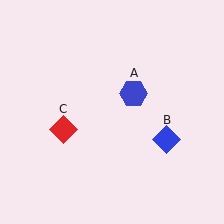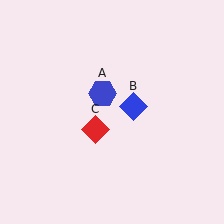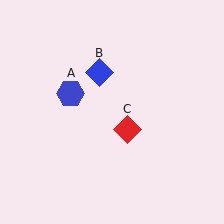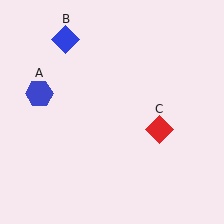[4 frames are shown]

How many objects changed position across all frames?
3 objects changed position: blue hexagon (object A), blue diamond (object B), red diamond (object C).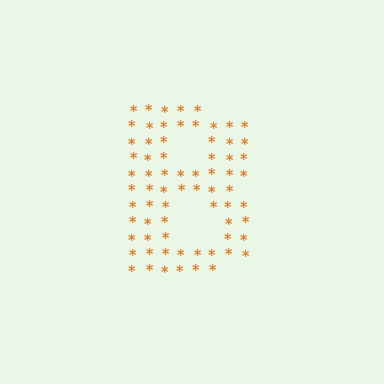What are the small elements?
The small elements are asterisks.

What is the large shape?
The large shape is the letter B.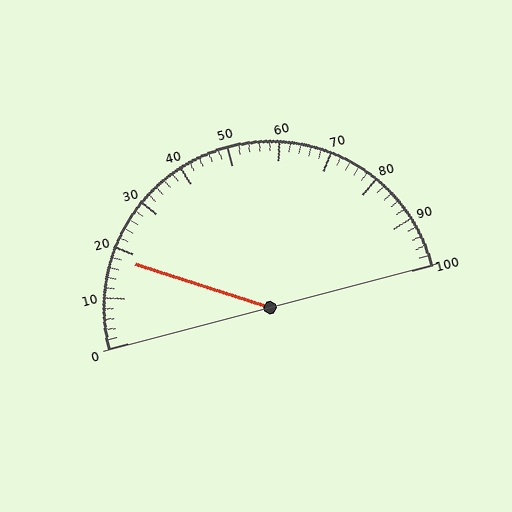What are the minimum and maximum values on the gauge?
The gauge ranges from 0 to 100.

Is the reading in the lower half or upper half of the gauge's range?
The reading is in the lower half of the range (0 to 100).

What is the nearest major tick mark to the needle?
The nearest major tick mark is 20.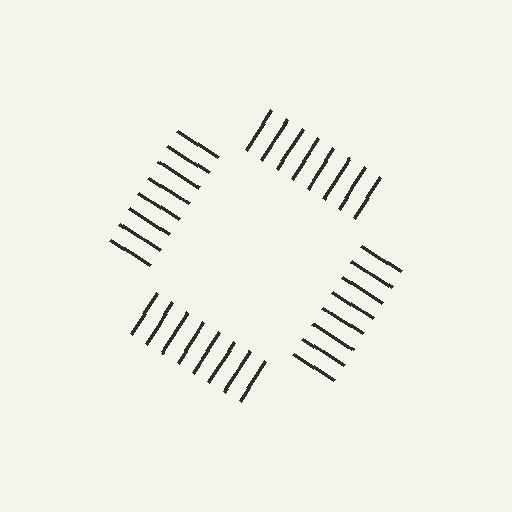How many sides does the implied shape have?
4 sides — the line-ends trace a square.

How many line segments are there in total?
32 — 8 along each of the 4 edges.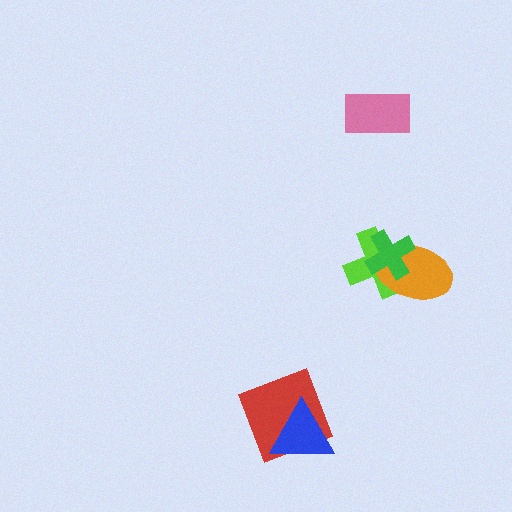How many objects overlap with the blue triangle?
1 object overlaps with the blue triangle.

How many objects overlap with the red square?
1 object overlaps with the red square.